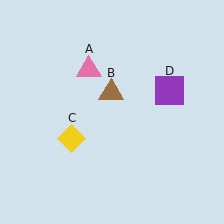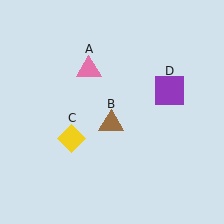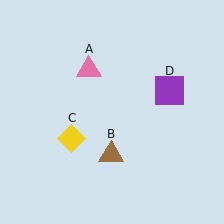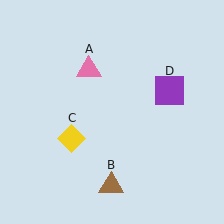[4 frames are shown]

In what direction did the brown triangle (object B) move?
The brown triangle (object B) moved down.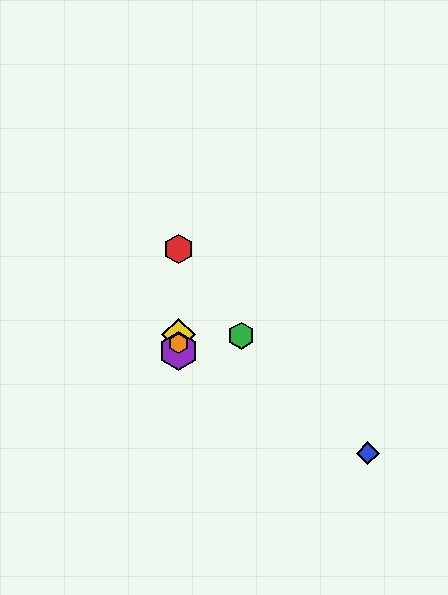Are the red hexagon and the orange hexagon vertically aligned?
Yes, both are at x≈179.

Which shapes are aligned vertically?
The red hexagon, the yellow diamond, the purple hexagon, the orange hexagon are aligned vertically.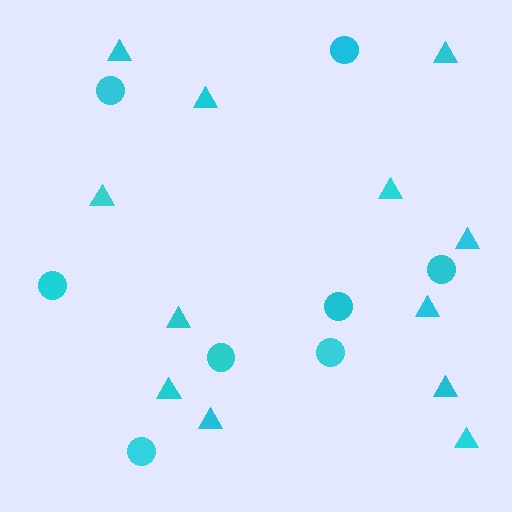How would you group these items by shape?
There are 2 groups: one group of triangles (12) and one group of circles (8).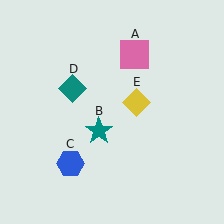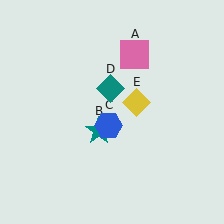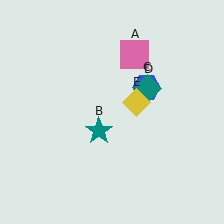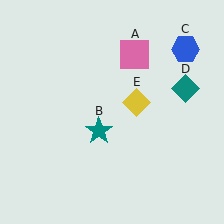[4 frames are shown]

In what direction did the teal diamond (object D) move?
The teal diamond (object D) moved right.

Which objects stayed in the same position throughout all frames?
Pink square (object A) and teal star (object B) and yellow diamond (object E) remained stationary.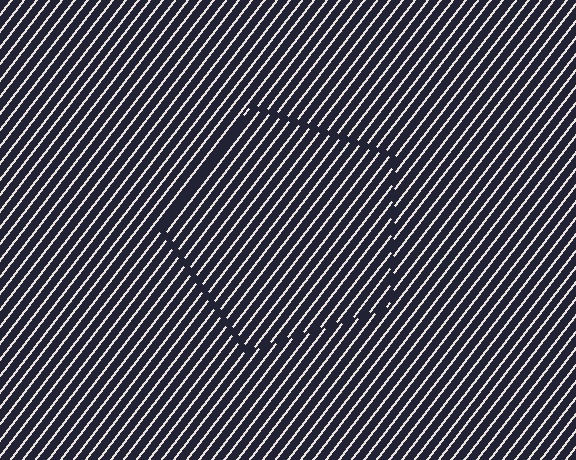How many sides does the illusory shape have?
5 sides — the line-ends trace a pentagon.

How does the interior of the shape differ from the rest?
The interior of the shape contains the same grating, shifted by half a period — the contour is defined by the phase discontinuity where line-ends from the inner and outer gratings abut.